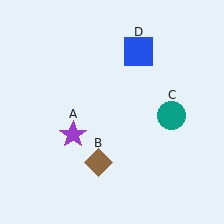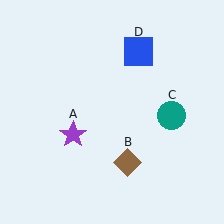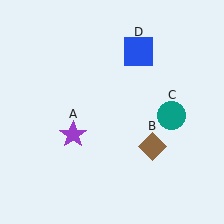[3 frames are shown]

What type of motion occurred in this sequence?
The brown diamond (object B) rotated counterclockwise around the center of the scene.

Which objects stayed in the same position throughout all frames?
Purple star (object A) and teal circle (object C) and blue square (object D) remained stationary.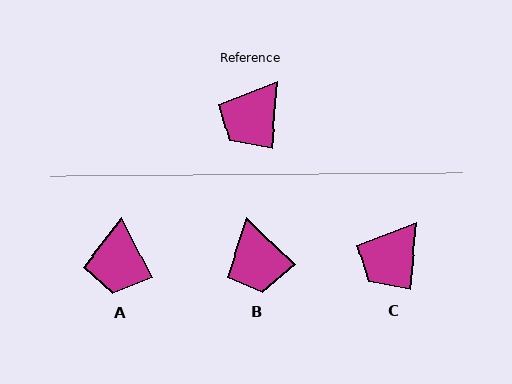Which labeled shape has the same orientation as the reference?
C.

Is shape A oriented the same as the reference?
No, it is off by about 32 degrees.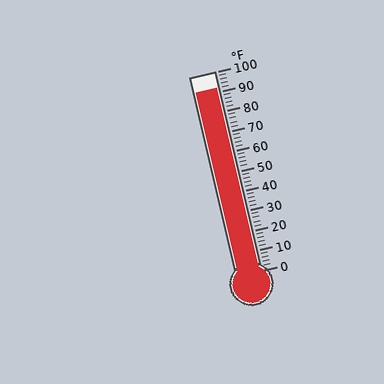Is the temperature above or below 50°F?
The temperature is above 50°F.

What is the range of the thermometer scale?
The thermometer scale ranges from 0°F to 100°F.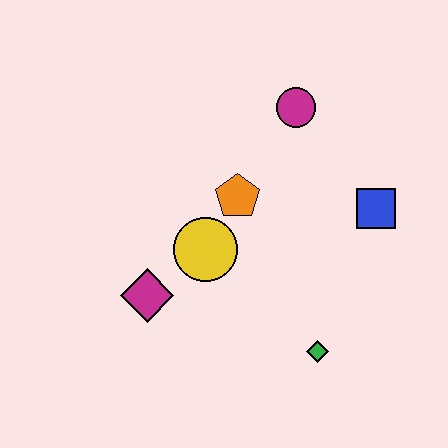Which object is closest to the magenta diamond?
The yellow circle is closest to the magenta diamond.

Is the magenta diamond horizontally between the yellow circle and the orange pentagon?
No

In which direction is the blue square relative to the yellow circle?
The blue square is to the right of the yellow circle.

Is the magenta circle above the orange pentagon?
Yes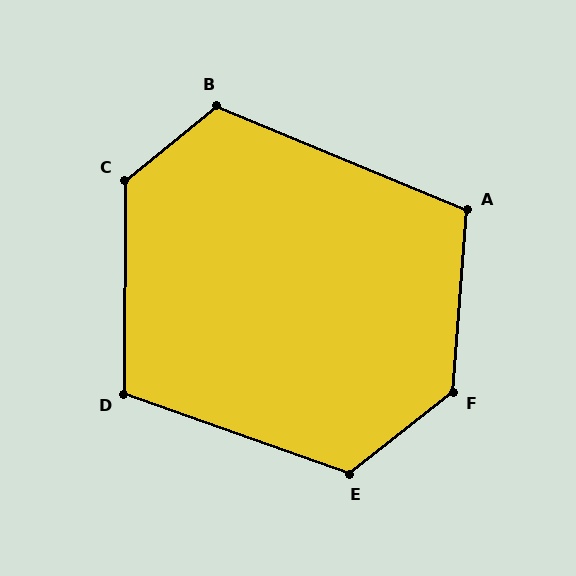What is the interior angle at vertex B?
Approximately 118 degrees (obtuse).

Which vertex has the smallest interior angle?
A, at approximately 108 degrees.